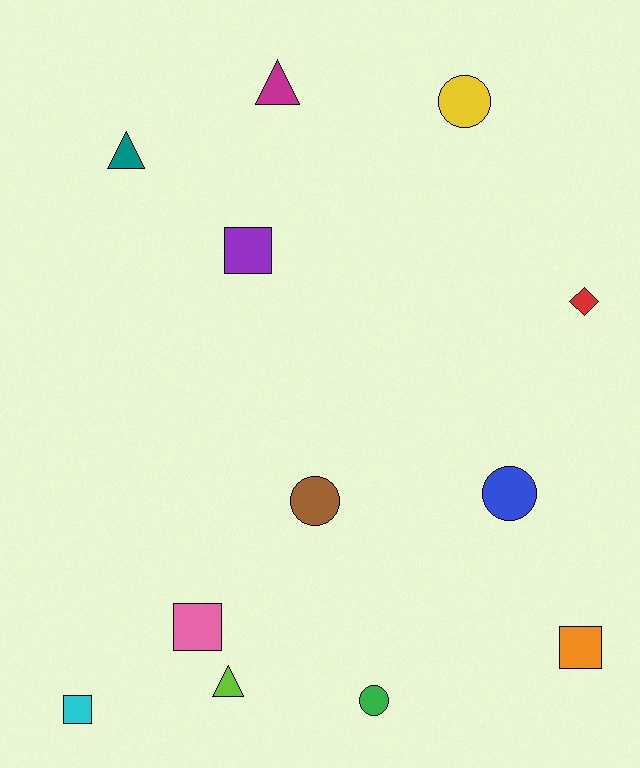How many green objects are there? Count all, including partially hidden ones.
There is 1 green object.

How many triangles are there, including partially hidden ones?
There are 3 triangles.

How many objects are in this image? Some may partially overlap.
There are 12 objects.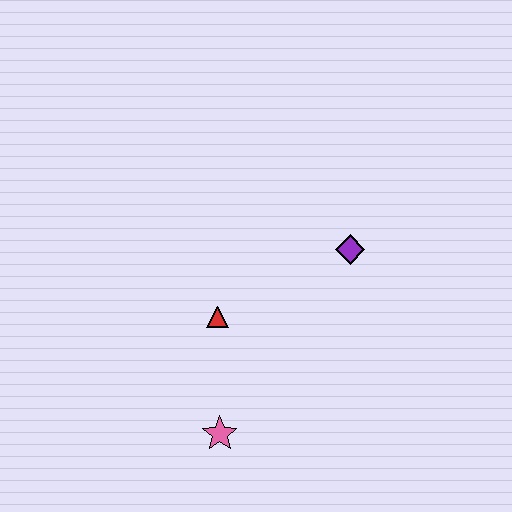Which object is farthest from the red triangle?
The purple diamond is farthest from the red triangle.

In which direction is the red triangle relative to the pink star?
The red triangle is above the pink star.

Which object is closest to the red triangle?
The pink star is closest to the red triangle.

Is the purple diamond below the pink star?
No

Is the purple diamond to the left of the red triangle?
No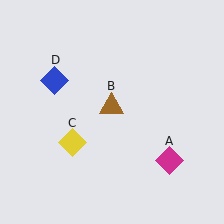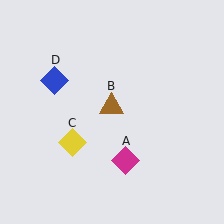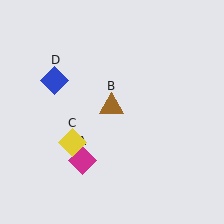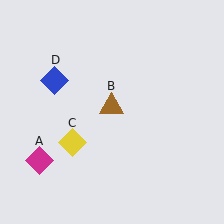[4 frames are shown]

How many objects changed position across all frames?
1 object changed position: magenta diamond (object A).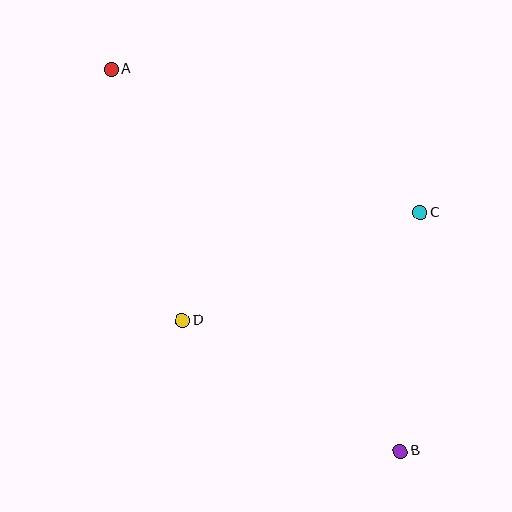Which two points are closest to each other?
Points B and C are closest to each other.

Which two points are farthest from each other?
Points A and B are farthest from each other.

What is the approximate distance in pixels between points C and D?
The distance between C and D is approximately 261 pixels.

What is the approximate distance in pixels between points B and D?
The distance between B and D is approximately 254 pixels.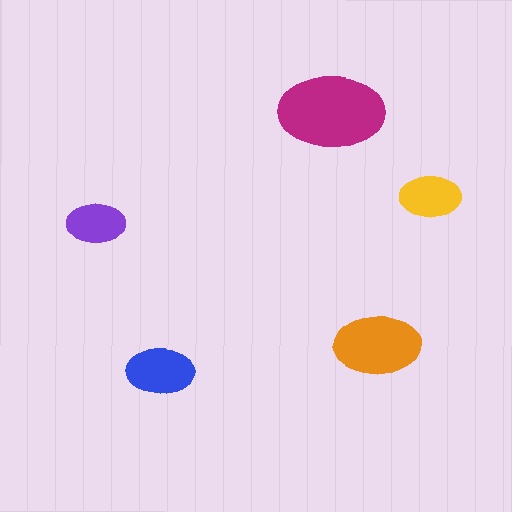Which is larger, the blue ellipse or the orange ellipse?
The orange one.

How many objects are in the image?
There are 5 objects in the image.